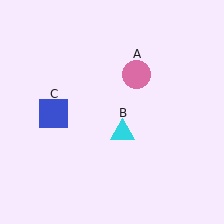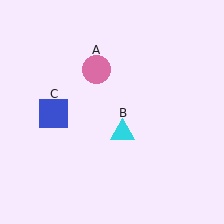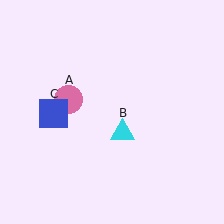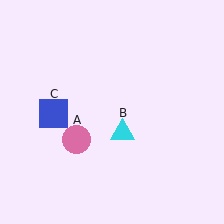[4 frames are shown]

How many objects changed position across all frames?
1 object changed position: pink circle (object A).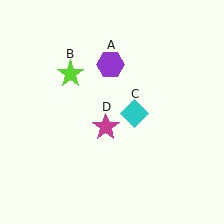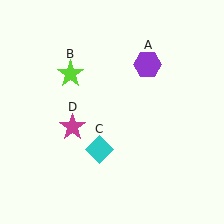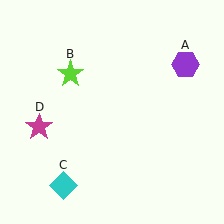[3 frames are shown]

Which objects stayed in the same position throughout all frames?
Lime star (object B) remained stationary.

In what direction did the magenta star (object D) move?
The magenta star (object D) moved left.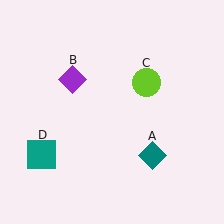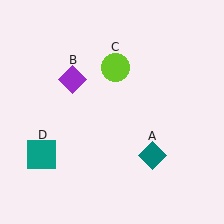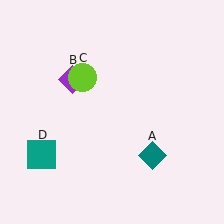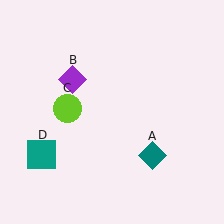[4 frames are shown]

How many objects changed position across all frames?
1 object changed position: lime circle (object C).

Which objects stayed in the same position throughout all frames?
Teal diamond (object A) and purple diamond (object B) and teal square (object D) remained stationary.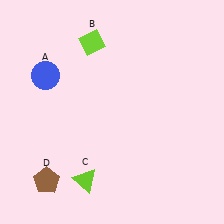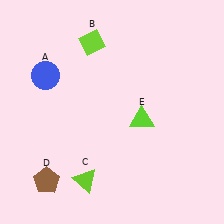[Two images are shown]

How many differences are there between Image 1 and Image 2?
There is 1 difference between the two images.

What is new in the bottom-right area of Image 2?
A lime triangle (E) was added in the bottom-right area of Image 2.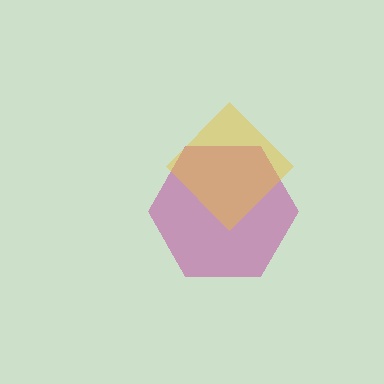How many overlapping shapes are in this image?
There are 2 overlapping shapes in the image.